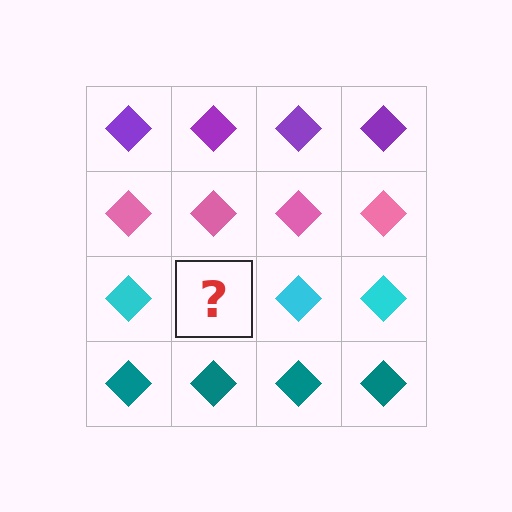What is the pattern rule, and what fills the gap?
The rule is that each row has a consistent color. The gap should be filled with a cyan diamond.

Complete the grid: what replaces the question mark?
The question mark should be replaced with a cyan diamond.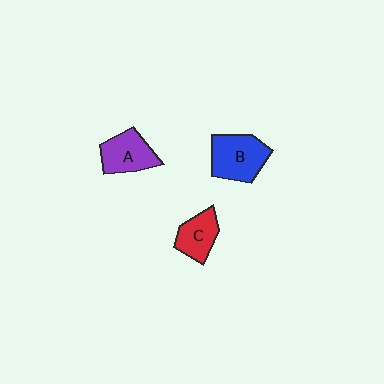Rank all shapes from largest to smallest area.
From largest to smallest: B (blue), A (purple), C (red).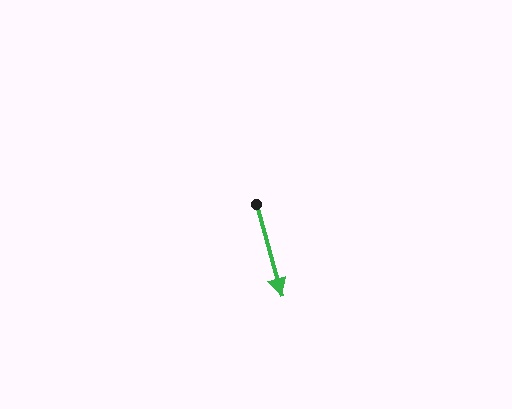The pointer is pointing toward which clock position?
Roughly 5 o'clock.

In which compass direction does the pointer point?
South.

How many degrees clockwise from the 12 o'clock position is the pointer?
Approximately 164 degrees.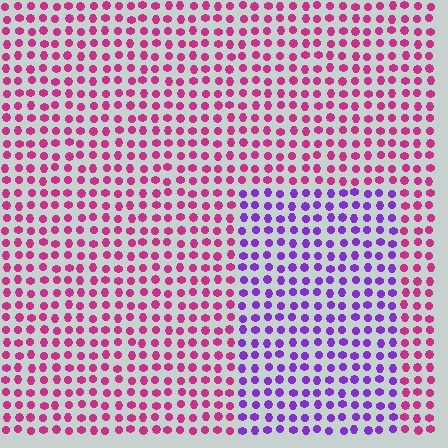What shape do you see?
I see a rectangle.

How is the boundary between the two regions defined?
The boundary is defined purely by a slight shift in hue (about 52 degrees). Spacing, size, and orientation are identical on both sides.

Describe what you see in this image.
The image is filled with small magenta elements in a uniform arrangement. A rectangle-shaped region is visible where the elements are tinted to a slightly different hue, forming a subtle color boundary.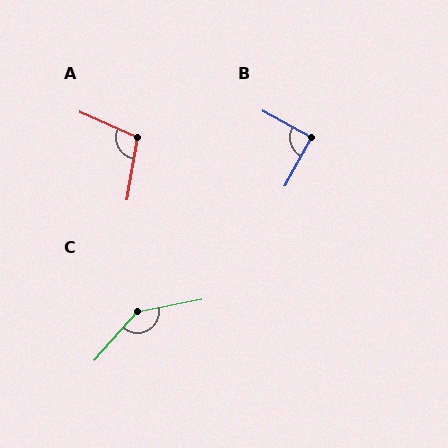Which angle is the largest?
C, at approximately 142 degrees.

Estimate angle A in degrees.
Approximately 104 degrees.